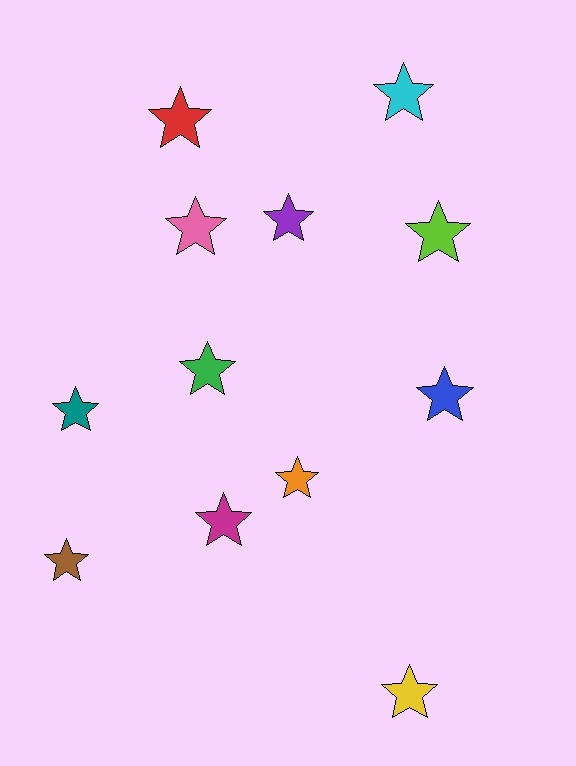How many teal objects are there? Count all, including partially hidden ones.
There is 1 teal object.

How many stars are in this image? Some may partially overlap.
There are 12 stars.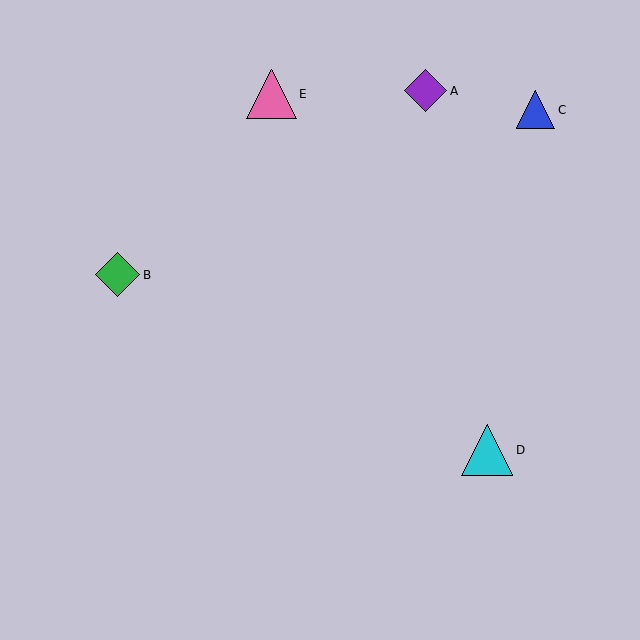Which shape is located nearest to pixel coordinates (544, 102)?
The blue triangle (labeled C) at (535, 110) is nearest to that location.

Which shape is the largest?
The cyan triangle (labeled D) is the largest.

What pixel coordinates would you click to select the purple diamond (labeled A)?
Click at (426, 91) to select the purple diamond A.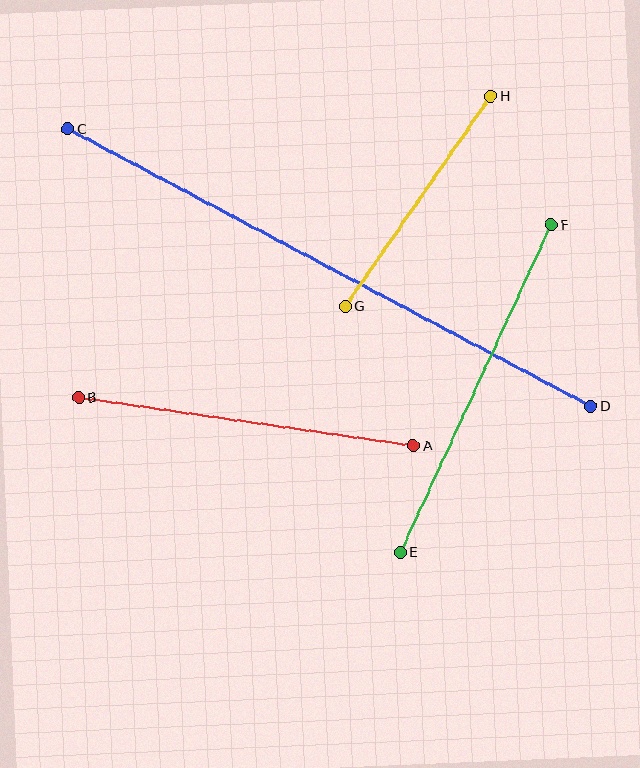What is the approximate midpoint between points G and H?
The midpoint is at approximately (418, 202) pixels.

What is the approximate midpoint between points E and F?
The midpoint is at approximately (476, 389) pixels.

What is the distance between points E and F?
The distance is approximately 361 pixels.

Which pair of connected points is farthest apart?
Points C and D are farthest apart.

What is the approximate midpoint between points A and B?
The midpoint is at approximately (246, 422) pixels.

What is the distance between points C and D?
The distance is approximately 592 pixels.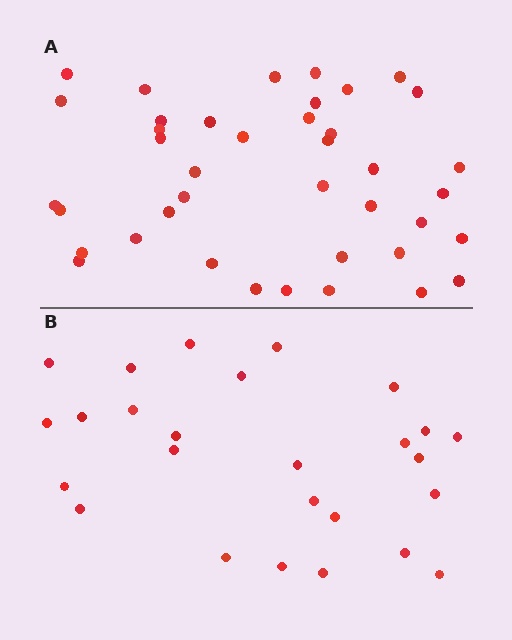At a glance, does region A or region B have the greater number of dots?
Region A (the top region) has more dots.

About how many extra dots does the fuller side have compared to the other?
Region A has approximately 15 more dots than region B.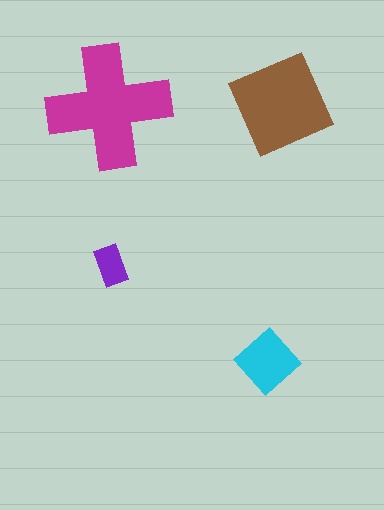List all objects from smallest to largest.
The purple rectangle, the cyan diamond, the brown diamond, the magenta cross.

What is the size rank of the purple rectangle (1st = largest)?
4th.